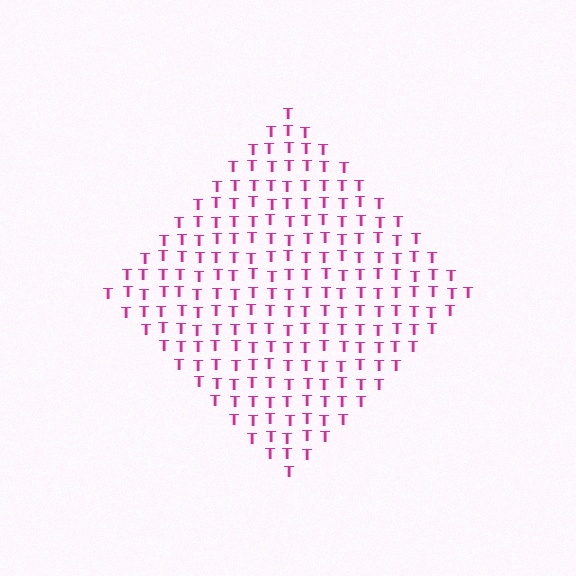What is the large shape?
The large shape is a diamond.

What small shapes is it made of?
It is made of small letter T's.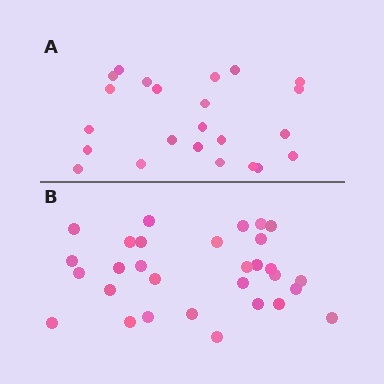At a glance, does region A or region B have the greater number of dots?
Region B (the bottom region) has more dots.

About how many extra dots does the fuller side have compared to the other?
Region B has roughly 8 or so more dots than region A.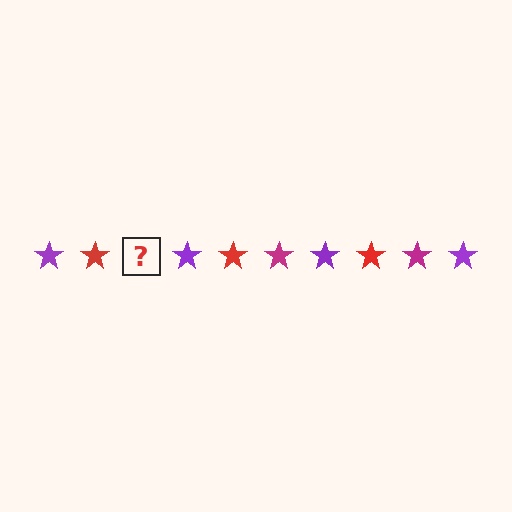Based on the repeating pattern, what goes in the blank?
The blank should be a magenta star.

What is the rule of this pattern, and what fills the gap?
The rule is that the pattern cycles through purple, red, magenta stars. The gap should be filled with a magenta star.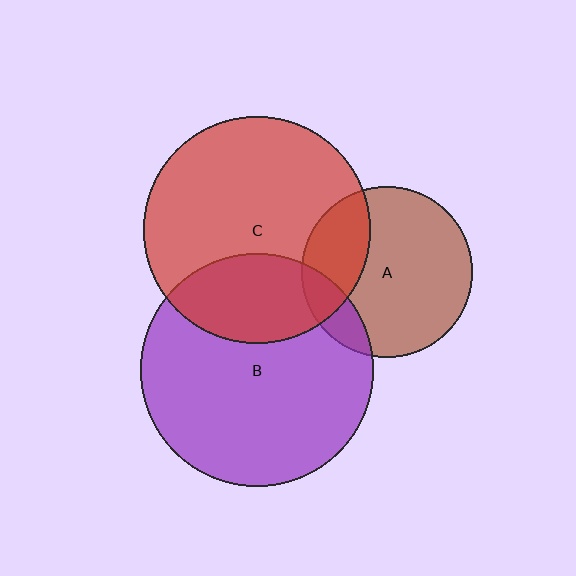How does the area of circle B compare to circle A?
Approximately 1.8 times.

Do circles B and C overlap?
Yes.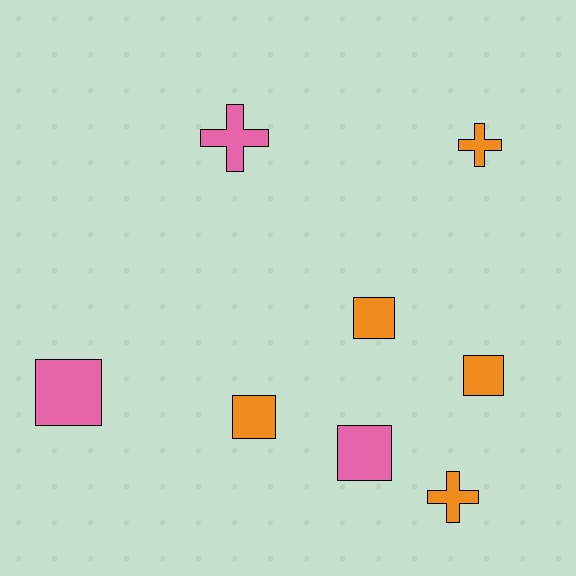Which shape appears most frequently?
Square, with 5 objects.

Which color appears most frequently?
Orange, with 5 objects.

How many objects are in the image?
There are 8 objects.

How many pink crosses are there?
There is 1 pink cross.